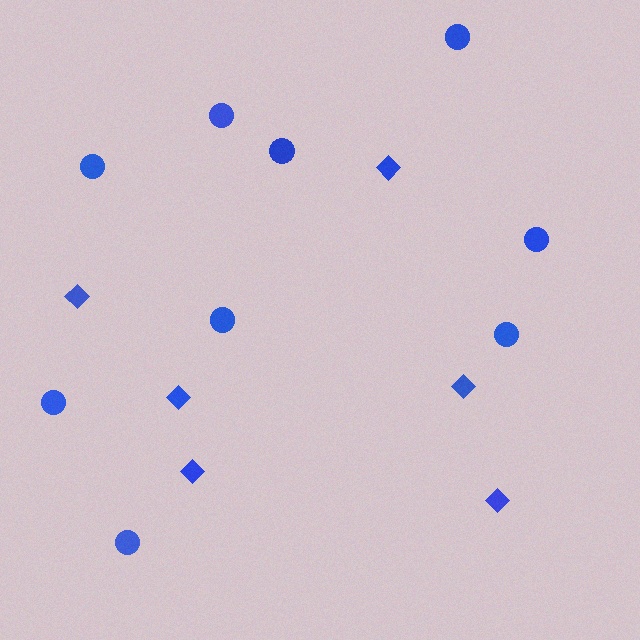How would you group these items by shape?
There are 2 groups: one group of circles (9) and one group of diamonds (6).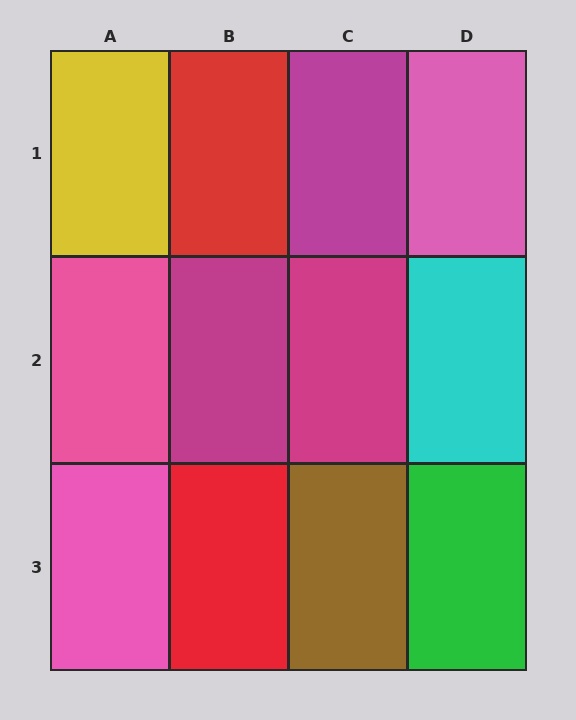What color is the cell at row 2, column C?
Magenta.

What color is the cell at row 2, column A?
Pink.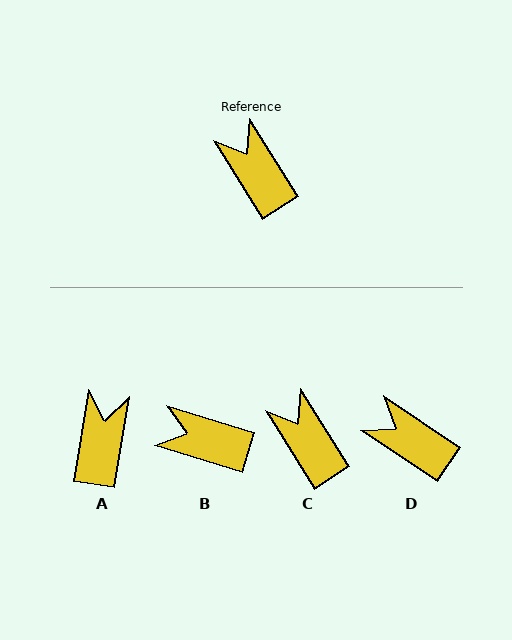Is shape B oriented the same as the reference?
No, it is off by about 41 degrees.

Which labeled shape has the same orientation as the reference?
C.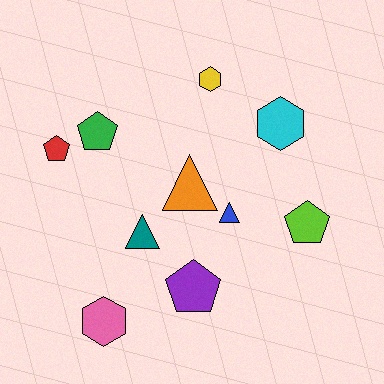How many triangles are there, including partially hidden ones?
There are 3 triangles.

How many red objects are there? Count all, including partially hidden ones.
There is 1 red object.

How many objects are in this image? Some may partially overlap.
There are 10 objects.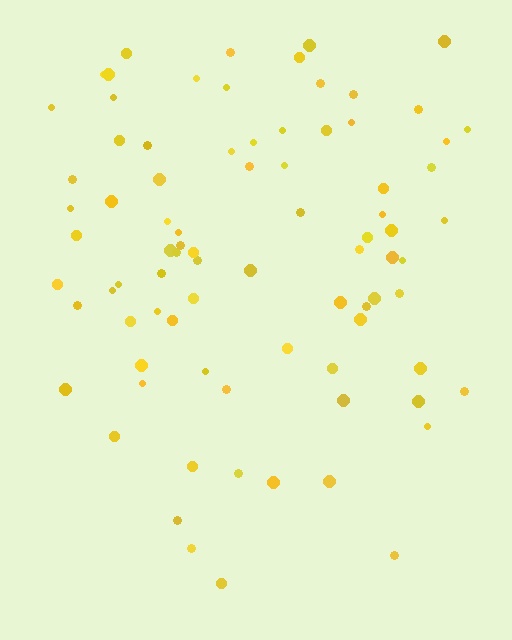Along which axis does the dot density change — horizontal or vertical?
Vertical.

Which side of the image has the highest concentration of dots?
The top.